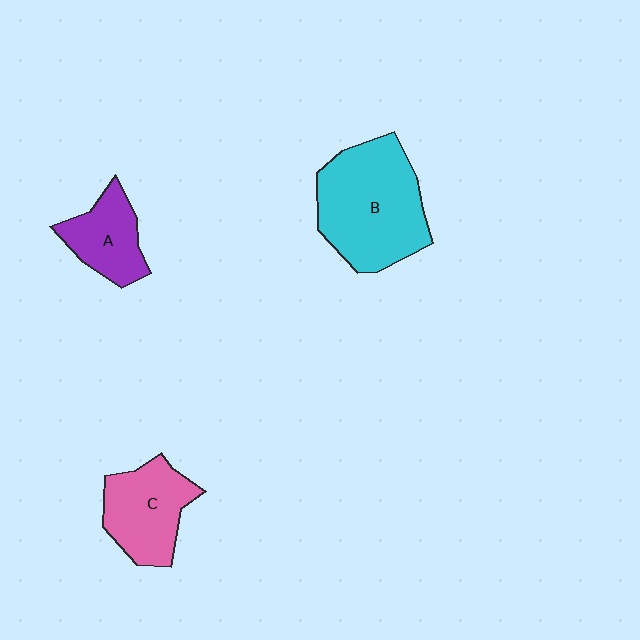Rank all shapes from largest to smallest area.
From largest to smallest: B (cyan), C (pink), A (purple).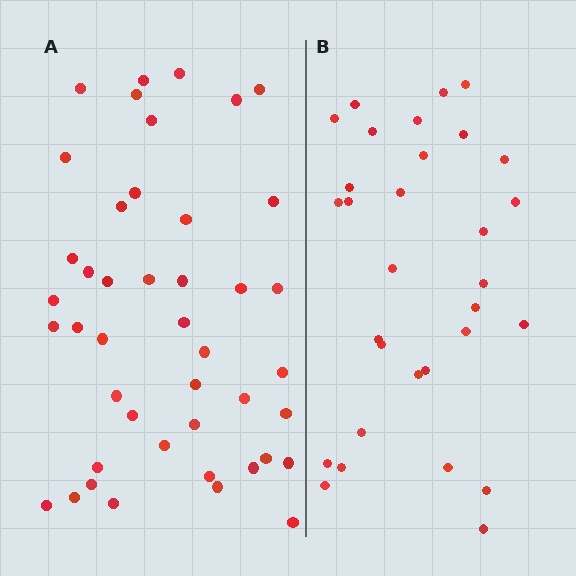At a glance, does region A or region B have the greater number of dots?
Region A (the left region) has more dots.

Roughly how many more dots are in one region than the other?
Region A has approximately 15 more dots than region B.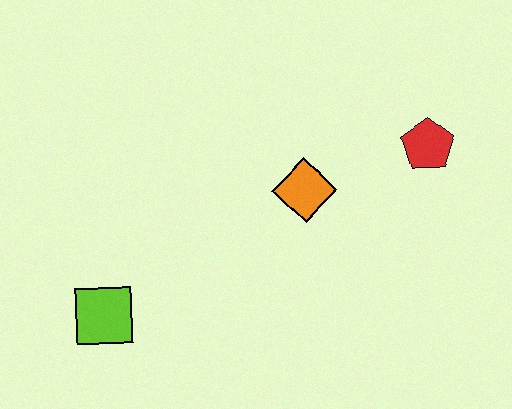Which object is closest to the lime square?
The orange diamond is closest to the lime square.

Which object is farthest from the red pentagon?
The lime square is farthest from the red pentagon.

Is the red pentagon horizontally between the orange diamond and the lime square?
No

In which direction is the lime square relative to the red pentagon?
The lime square is to the left of the red pentagon.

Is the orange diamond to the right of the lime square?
Yes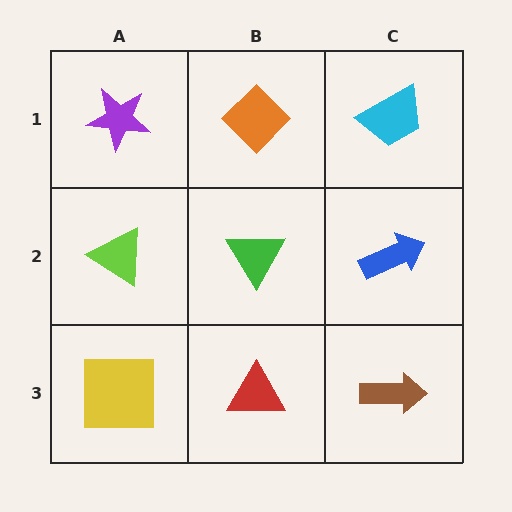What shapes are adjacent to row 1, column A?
A lime triangle (row 2, column A), an orange diamond (row 1, column B).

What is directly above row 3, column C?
A blue arrow.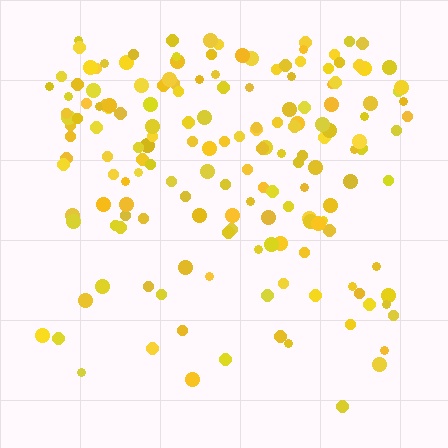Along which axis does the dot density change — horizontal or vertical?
Vertical.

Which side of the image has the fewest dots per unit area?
The bottom.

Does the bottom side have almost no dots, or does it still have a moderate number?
Still a moderate number, just noticeably fewer than the top.